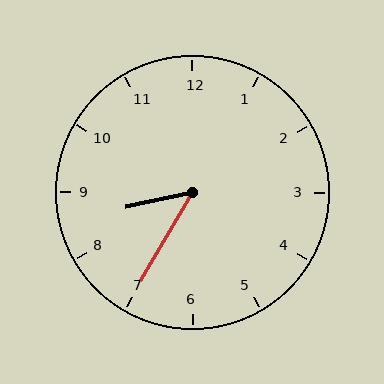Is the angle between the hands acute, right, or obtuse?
It is acute.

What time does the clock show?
8:35.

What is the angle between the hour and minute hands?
Approximately 48 degrees.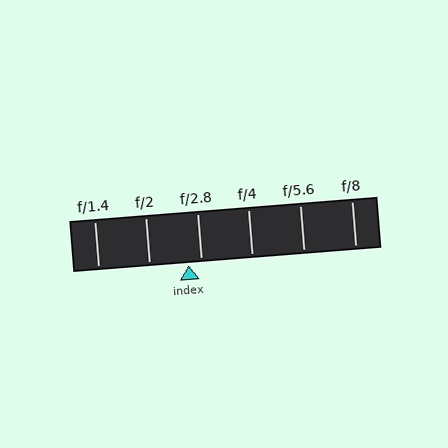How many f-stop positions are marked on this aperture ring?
There are 6 f-stop positions marked.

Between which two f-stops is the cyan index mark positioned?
The index mark is between f/2 and f/2.8.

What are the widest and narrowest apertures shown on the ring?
The widest aperture shown is f/1.4 and the narrowest is f/8.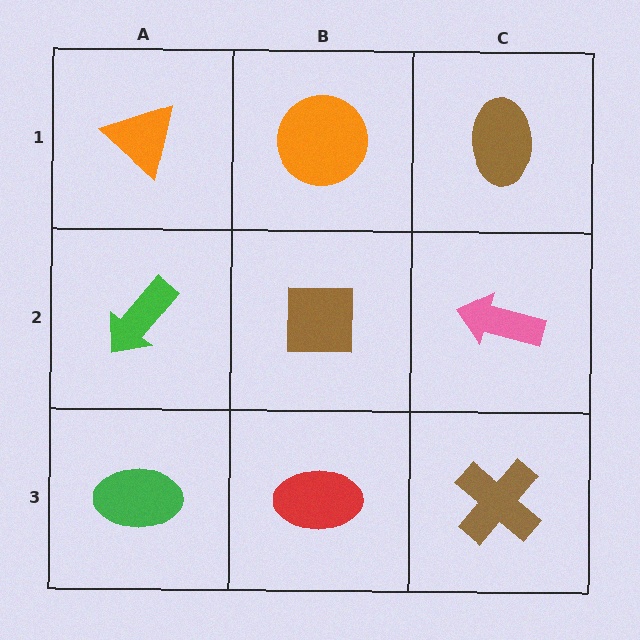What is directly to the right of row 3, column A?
A red ellipse.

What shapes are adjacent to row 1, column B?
A brown square (row 2, column B), an orange triangle (row 1, column A), a brown ellipse (row 1, column C).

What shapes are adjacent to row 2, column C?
A brown ellipse (row 1, column C), a brown cross (row 3, column C), a brown square (row 2, column B).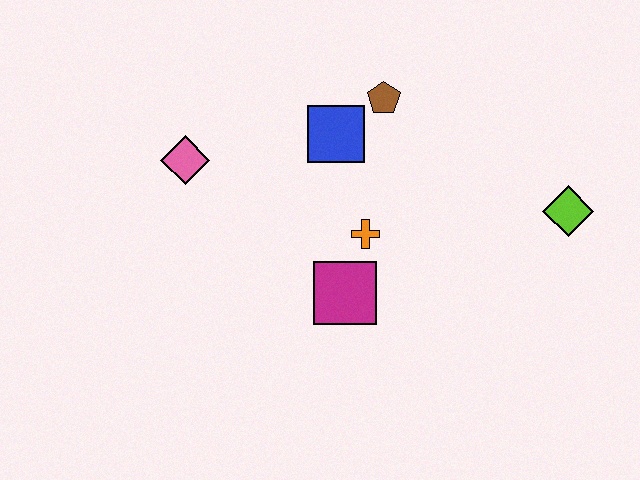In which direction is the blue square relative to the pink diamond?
The blue square is to the right of the pink diamond.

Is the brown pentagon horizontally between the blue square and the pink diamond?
No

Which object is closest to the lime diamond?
The orange cross is closest to the lime diamond.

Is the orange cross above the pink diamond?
No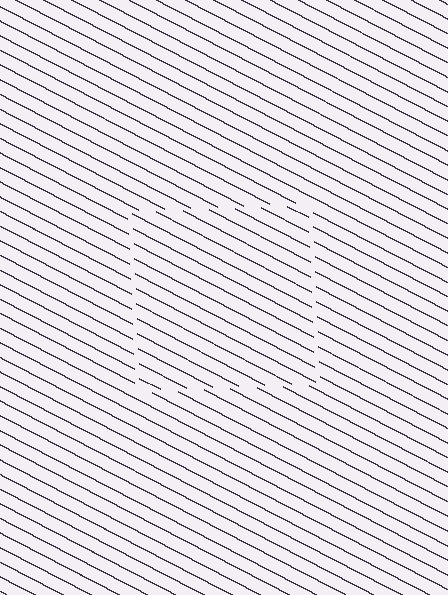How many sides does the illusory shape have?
4 sides — the line-ends trace a square.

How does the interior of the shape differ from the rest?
The interior of the shape contains the same grating, shifted by half a period — the contour is defined by the phase discontinuity where line-ends from the inner and outer gratings abut.